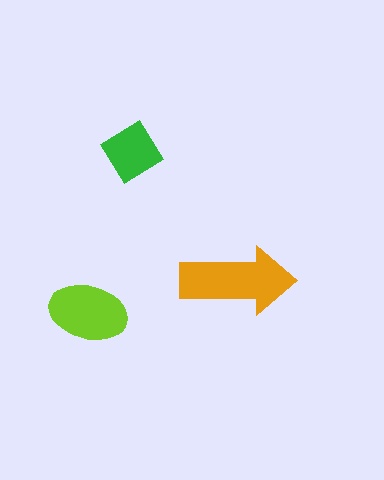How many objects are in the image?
There are 3 objects in the image.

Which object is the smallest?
The green diamond.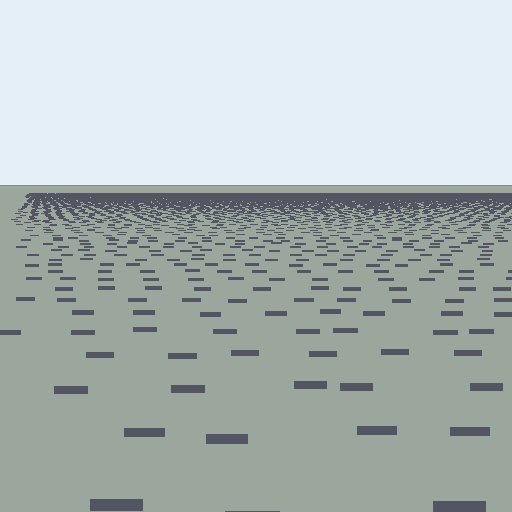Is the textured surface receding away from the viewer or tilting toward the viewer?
The surface is receding away from the viewer. Texture elements get smaller and denser toward the top.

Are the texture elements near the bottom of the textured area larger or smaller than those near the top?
Larger. Near the bottom, elements are closer to the viewer and appear at a bigger on-screen size.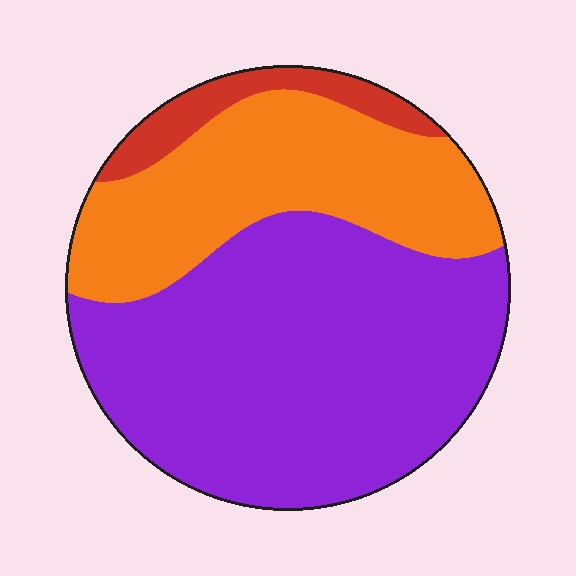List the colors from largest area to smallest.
From largest to smallest: purple, orange, red.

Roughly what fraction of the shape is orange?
Orange takes up about one third (1/3) of the shape.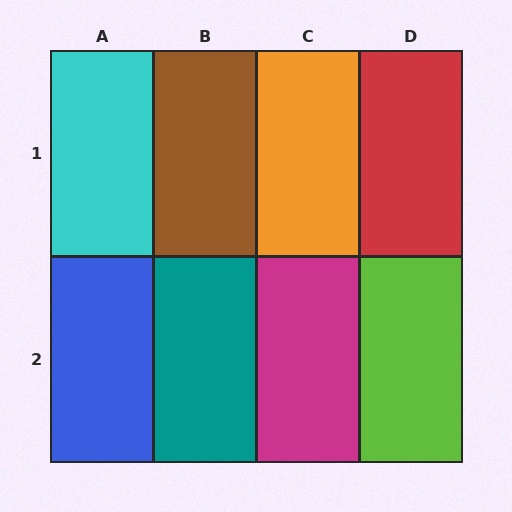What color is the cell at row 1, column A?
Cyan.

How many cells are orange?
1 cell is orange.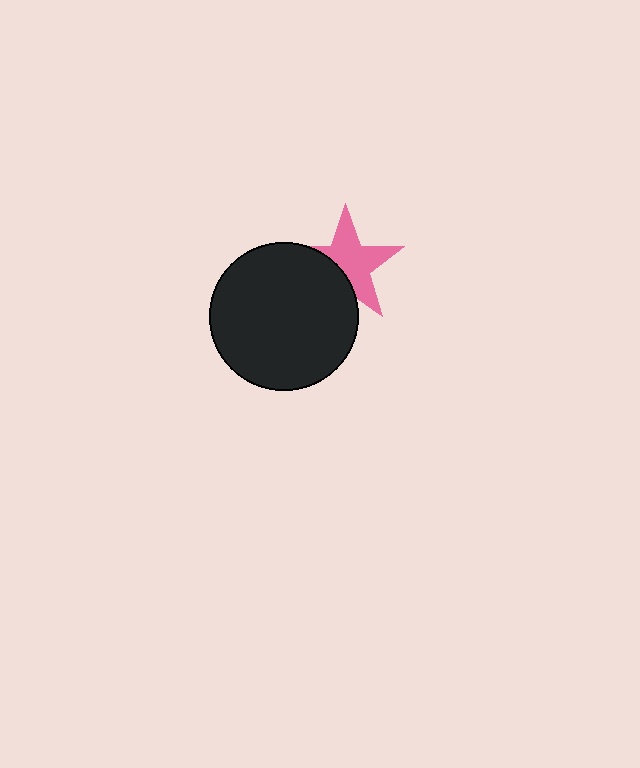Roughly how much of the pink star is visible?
About half of it is visible (roughly 64%).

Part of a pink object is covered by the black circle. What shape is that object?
It is a star.